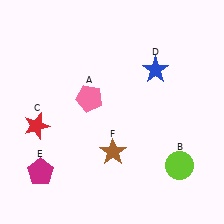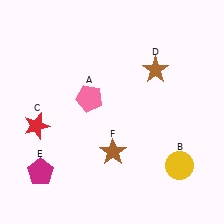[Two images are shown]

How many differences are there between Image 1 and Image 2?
There are 2 differences between the two images.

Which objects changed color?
B changed from lime to yellow. D changed from blue to brown.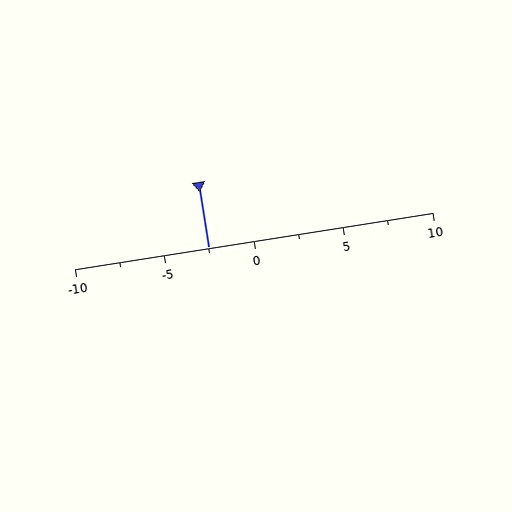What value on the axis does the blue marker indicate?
The marker indicates approximately -2.5.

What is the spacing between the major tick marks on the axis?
The major ticks are spaced 5 apart.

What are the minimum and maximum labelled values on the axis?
The axis runs from -10 to 10.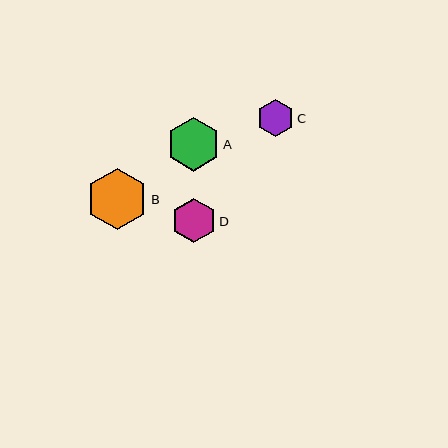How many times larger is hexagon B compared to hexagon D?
Hexagon B is approximately 1.4 times the size of hexagon D.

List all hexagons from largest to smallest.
From largest to smallest: B, A, D, C.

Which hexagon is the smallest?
Hexagon C is the smallest with a size of approximately 38 pixels.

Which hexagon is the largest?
Hexagon B is the largest with a size of approximately 61 pixels.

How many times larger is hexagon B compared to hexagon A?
Hexagon B is approximately 1.1 times the size of hexagon A.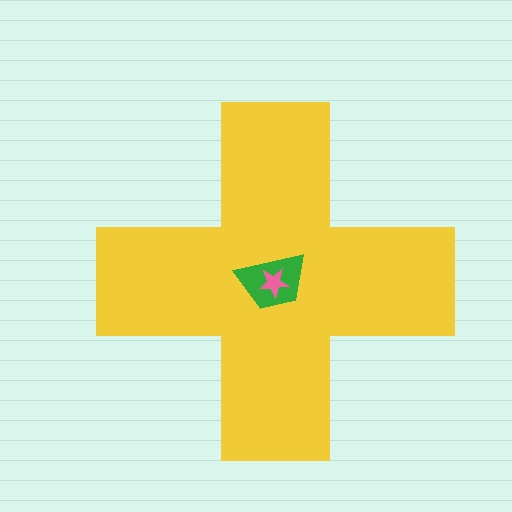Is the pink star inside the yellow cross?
Yes.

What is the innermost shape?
The pink star.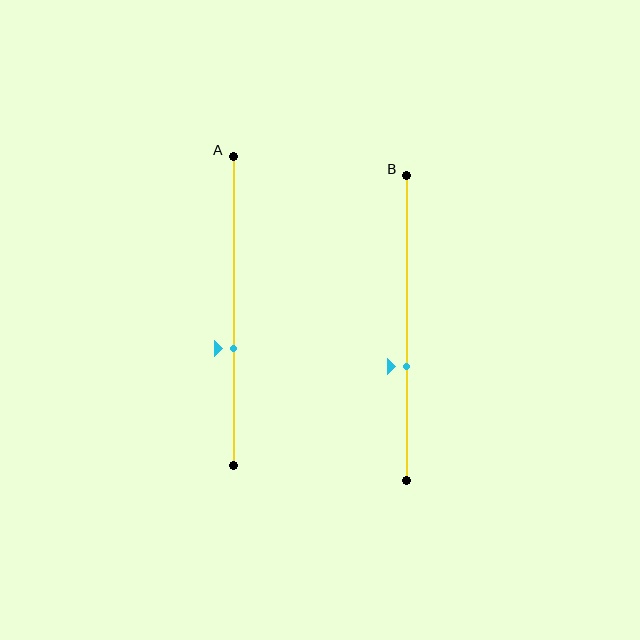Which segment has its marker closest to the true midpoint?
Segment A has its marker closest to the true midpoint.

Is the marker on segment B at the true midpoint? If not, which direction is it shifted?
No, the marker on segment B is shifted downward by about 13% of the segment length.